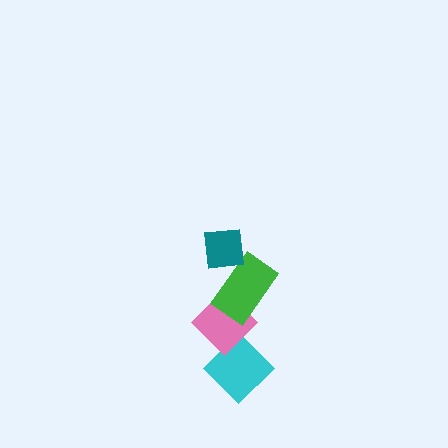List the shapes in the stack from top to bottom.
From top to bottom: the teal square, the green rectangle, the pink diamond, the cyan diamond.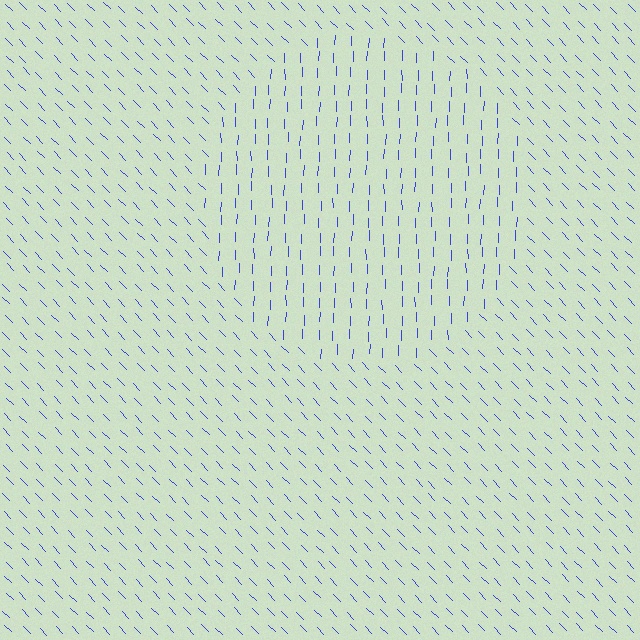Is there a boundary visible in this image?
Yes, there is a texture boundary formed by a change in line orientation.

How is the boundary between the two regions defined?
The boundary is defined purely by a change in line orientation (approximately 45 degrees difference). All lines are the same color and thickness.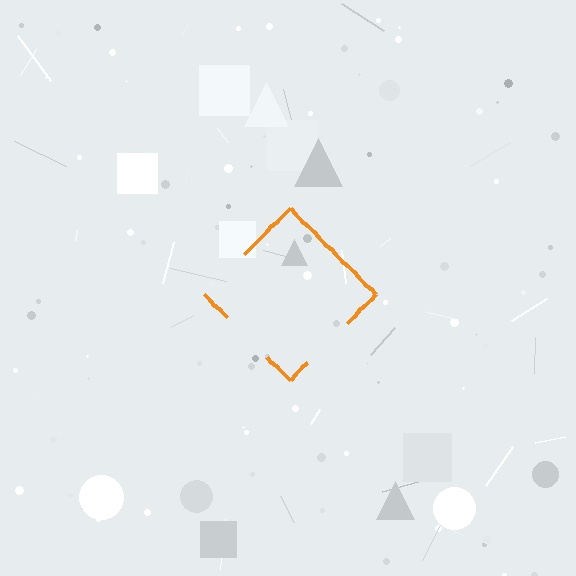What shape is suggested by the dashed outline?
The dashed outline suggests a diamond.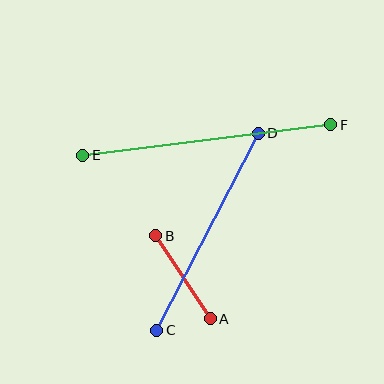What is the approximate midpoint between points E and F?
The midpoint is at approximately (207, 140) pixels.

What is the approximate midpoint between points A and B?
The midpoint is at approximately (183, 277) pixels.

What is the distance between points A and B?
The distance is approximately 99 pixels.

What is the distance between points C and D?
The distance is approximately 221 pixels.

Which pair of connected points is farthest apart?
Points E and F are farthest apart.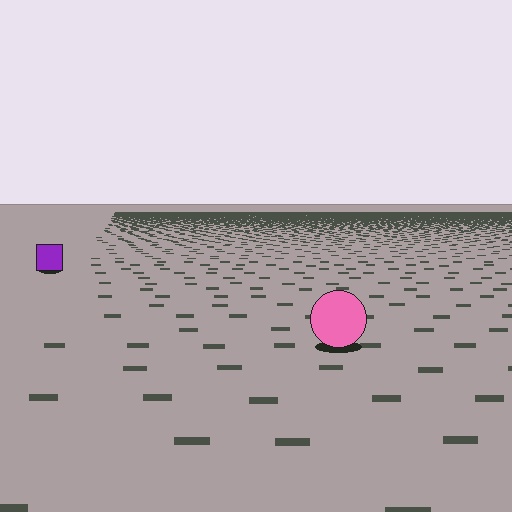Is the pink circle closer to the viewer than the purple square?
Yes. The pink circle is closer — you can tell from the texture gradient: the ground texture is coarser near it.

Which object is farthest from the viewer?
The purple square is farthest from the viewer. It appears smaller and the ground texture around it is denser.